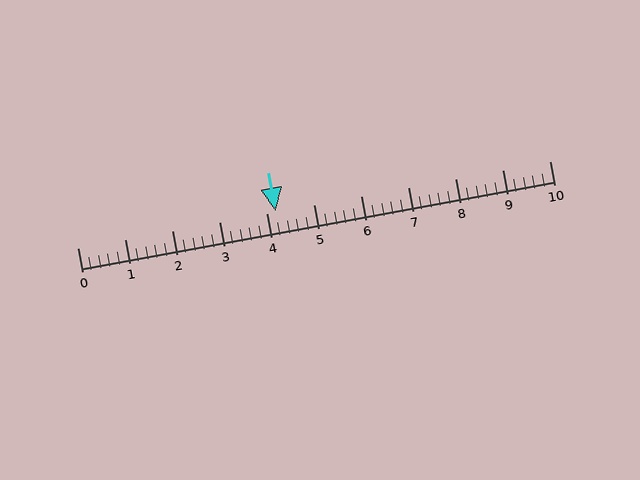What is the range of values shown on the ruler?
The ruler shows values from 0 to 10.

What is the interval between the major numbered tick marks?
The major tick marks are spaced 1 units apart.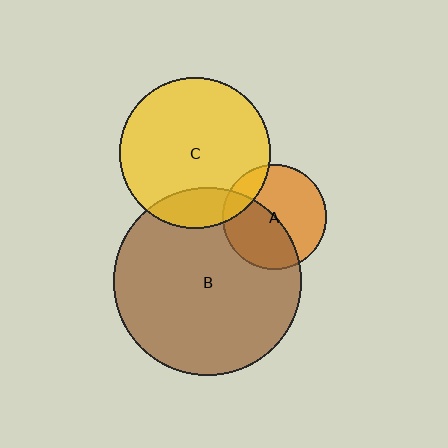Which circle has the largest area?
Circle B (brown).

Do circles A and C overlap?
Yes.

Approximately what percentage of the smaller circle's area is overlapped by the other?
Approximately 15%.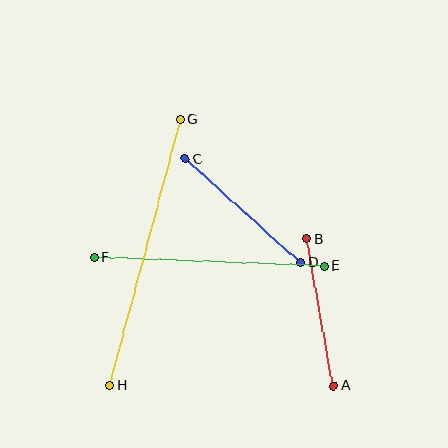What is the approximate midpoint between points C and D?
The midpoint is at approximately (243, 210) pixels.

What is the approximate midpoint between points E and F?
The midpoint is at approximately (209, 262) pixels.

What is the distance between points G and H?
The distance is approximately 275 pixels.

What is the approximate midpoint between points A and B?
The midpoint is at approximately (320, 312) pixels.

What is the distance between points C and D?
The distance is approximately 155 pixels.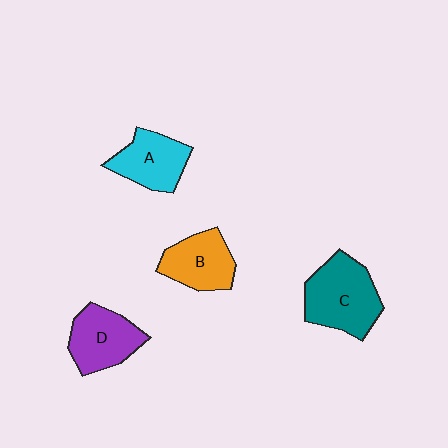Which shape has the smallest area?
Shape B (orange).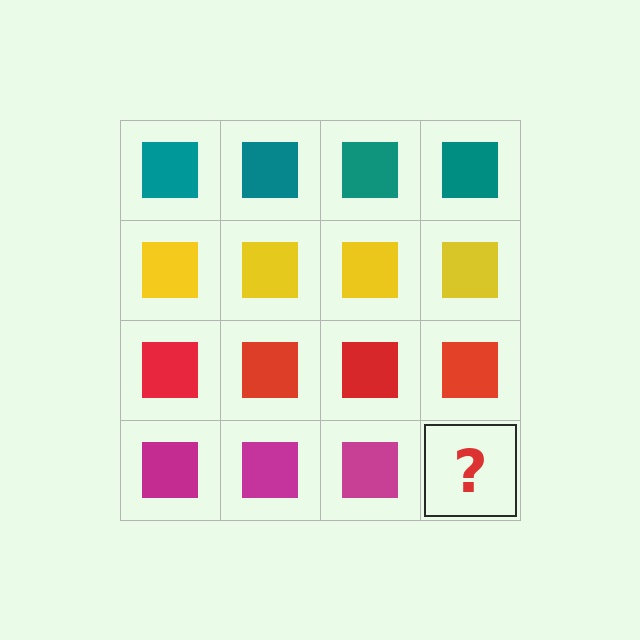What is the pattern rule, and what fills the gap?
The rule is that each row has a consistent color. The gap should be filled with a magenta square.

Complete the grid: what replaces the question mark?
The question mark should be replaced with a magenta square.